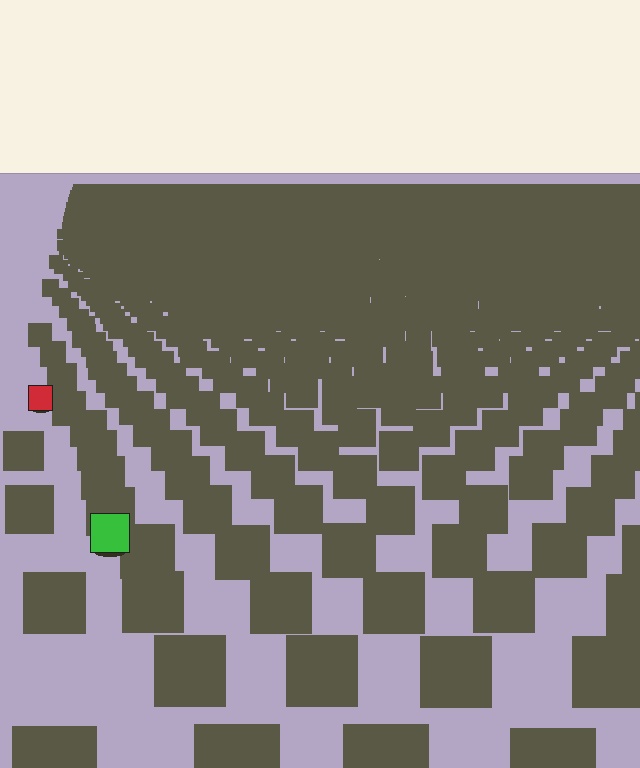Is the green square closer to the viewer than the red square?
Yes. The green square is closer — you can tell from the texture gradient: the ground texture is coarser near it.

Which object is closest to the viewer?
The green square is closest. The texture marks near it are larger and more spread out.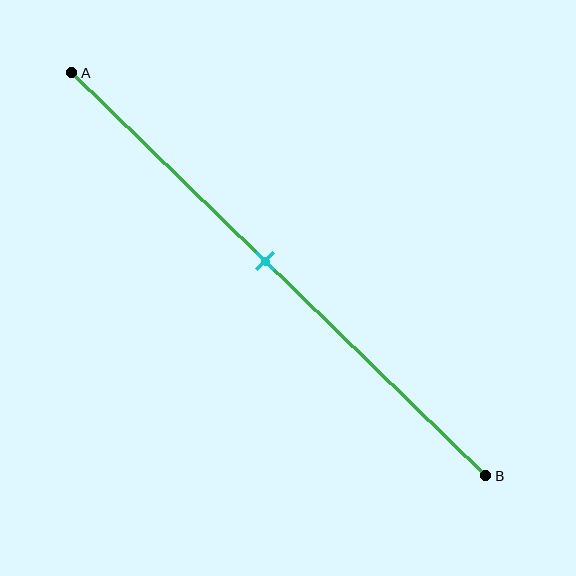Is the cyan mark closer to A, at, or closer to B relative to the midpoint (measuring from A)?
The cyan mark is closer to point A than the midpoint of segment AB.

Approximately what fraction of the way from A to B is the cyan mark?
The cyan mark is approximately 45% of the way from A to B.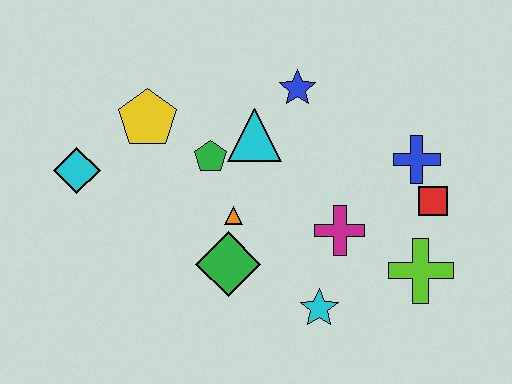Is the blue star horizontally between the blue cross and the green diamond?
Yes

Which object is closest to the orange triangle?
The green diamond is closest to the orange triangle.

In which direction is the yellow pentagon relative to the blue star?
The yellow pentagon is to the left of the blue star.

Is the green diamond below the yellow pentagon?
Yes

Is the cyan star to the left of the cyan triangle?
No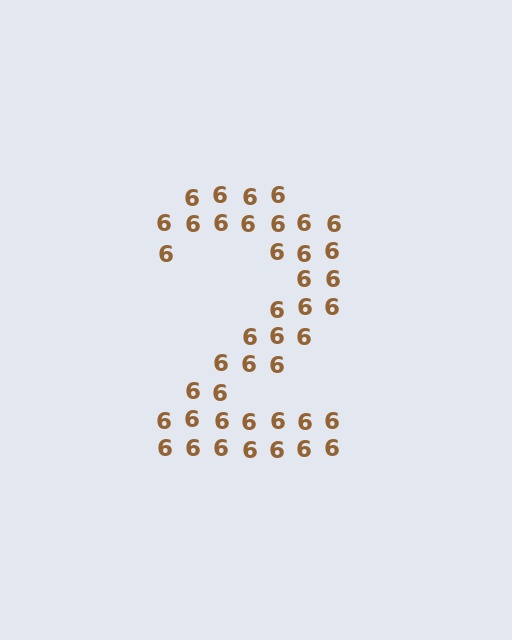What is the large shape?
The large shape is the digit 2.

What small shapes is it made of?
It is made of small digit 6's.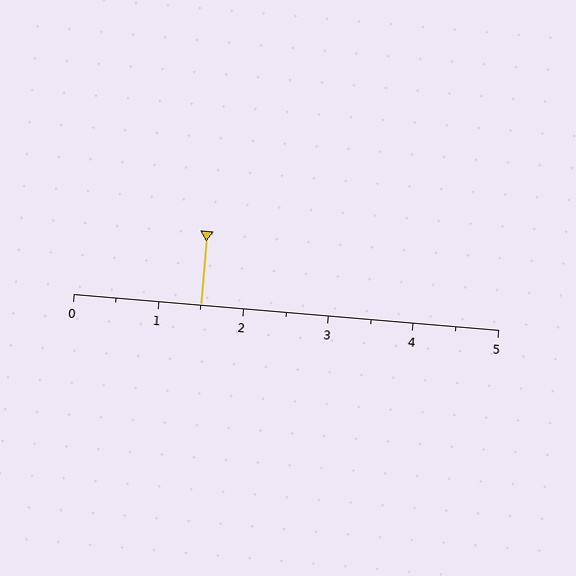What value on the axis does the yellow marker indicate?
The marker indicates approximately 1.5.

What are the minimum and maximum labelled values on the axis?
The axis runs from 0 to 5.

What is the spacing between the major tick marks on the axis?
The major ticks are spaced 1 apart.